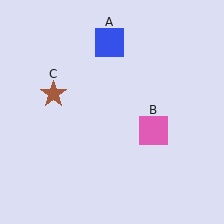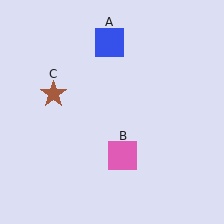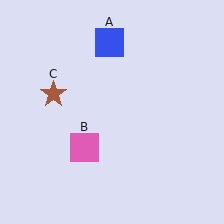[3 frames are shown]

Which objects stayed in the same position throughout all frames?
Blue square (object A) and brown star (object C) remained stationary.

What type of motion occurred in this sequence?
The pink square (object B) rotated clockwise around the center of the scene.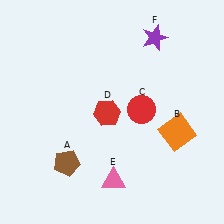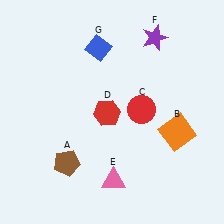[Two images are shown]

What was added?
A blue diamond (G) was added in Image 2.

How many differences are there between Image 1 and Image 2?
There is 1 difference between the two images.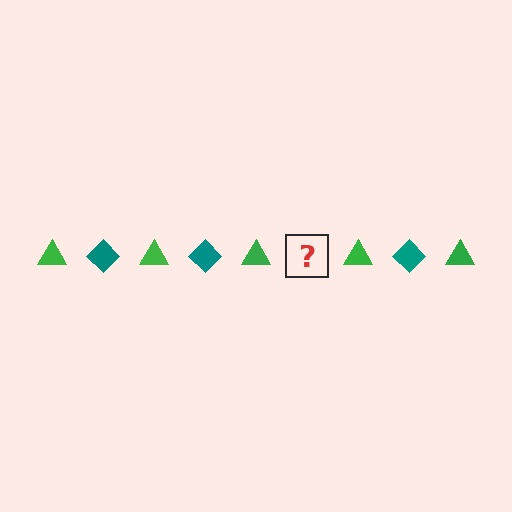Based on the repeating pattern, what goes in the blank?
The blank should be a teal diamond.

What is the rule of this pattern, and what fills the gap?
The rule is that the pattern alternates between green triangle and teal diamond. The gap should be filled with a teal diamond.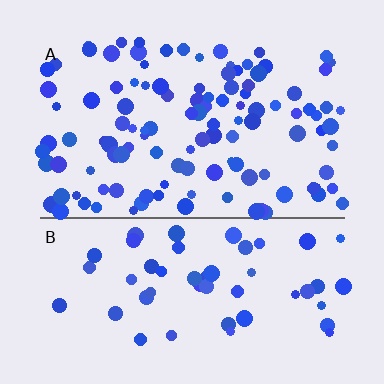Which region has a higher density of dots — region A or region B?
A (the top).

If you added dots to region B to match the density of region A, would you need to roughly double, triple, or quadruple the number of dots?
Approximately double.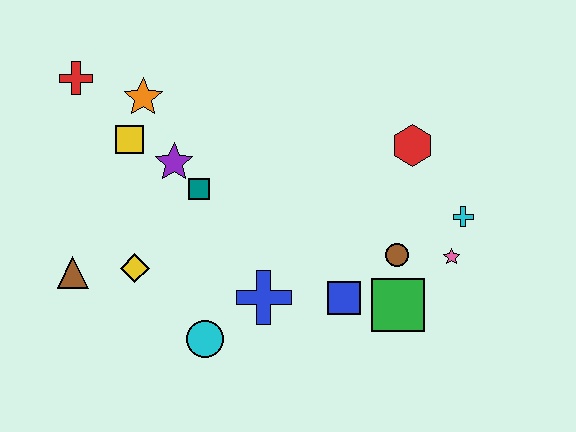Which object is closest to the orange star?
The yellow square is closest to the orange star.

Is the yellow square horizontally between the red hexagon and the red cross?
Yes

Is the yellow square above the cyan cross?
Yes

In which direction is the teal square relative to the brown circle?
The teal square is to the left of the brown circle.